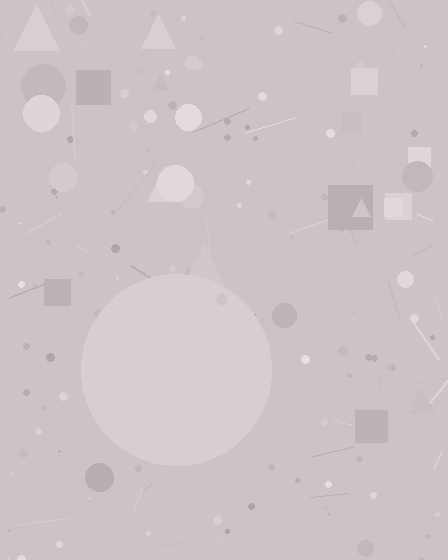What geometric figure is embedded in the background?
A circle is embedded in the background.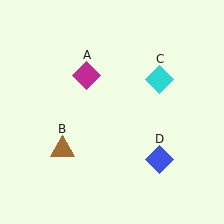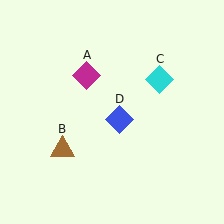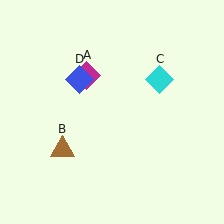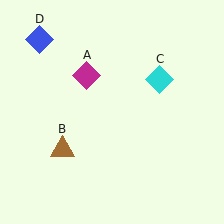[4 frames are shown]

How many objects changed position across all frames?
1 object changed position: blue diamond (object D).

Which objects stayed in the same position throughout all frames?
Magenta diamond (object A) and brown triangle (object B) and cyan diamond (object C) remained stationary.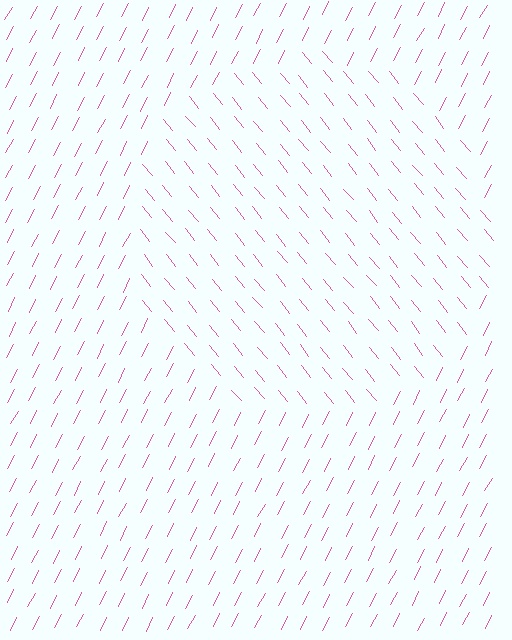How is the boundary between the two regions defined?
The boundary is defined purely by a change in line orientation (approximately 67 degrees difference). All lines are the same color and thickness.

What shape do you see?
I see a circle.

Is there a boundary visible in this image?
Yes, there is a texture boundary formed by a change in line orientation.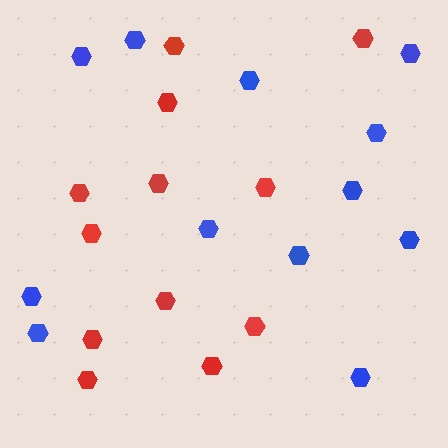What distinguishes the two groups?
There are 2 groups: one group of red hexagons (12) and one group of blue hexagons (12).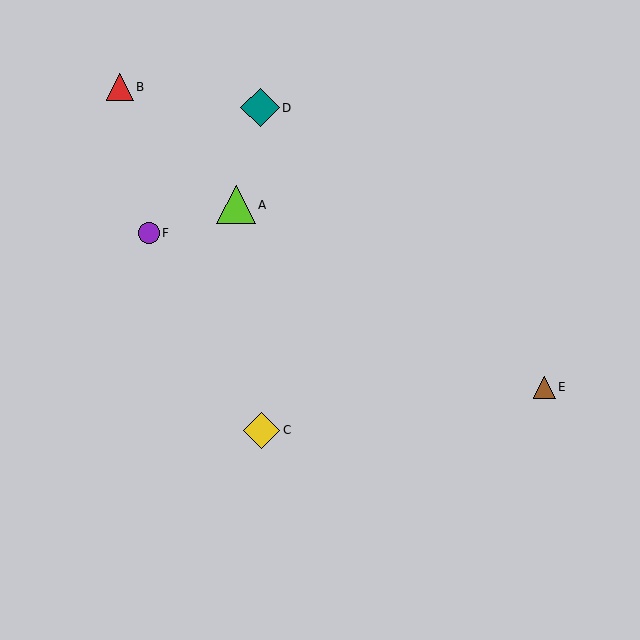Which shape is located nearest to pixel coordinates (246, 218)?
The lime triangle (labeled A) at (236, 205) is nearest to that location.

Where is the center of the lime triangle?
The center of the lime triangle is at (236, 205).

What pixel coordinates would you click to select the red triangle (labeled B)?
Click at (120, 87) to select the red triangle B.